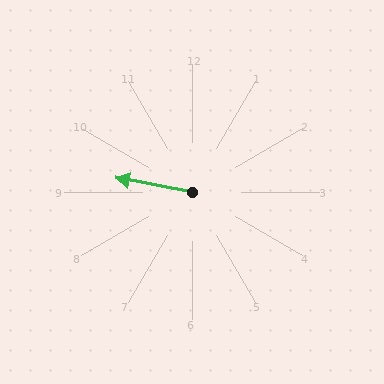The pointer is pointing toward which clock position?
Roughly 9 o'clock.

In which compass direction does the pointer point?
West.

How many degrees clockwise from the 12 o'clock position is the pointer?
Approximately 280 degrees.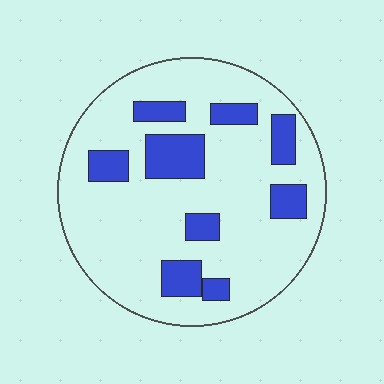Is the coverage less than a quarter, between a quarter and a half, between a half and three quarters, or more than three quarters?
Less than a quarter.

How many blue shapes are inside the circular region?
9.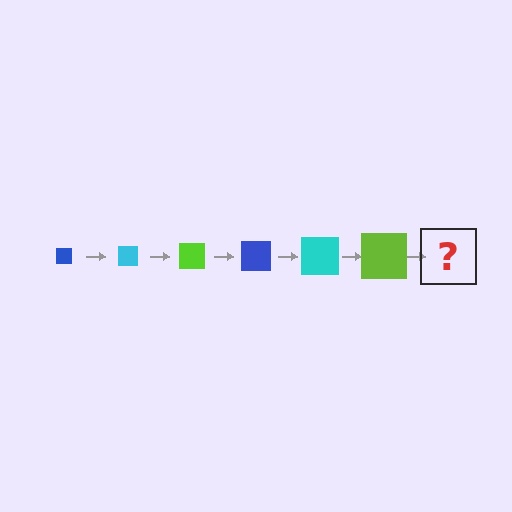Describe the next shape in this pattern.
It should be a blue square, larger than the previous one.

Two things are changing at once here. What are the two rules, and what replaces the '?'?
The two rules are that the square grows larger each step and the color cycles through blue, cyan, and lime. The '?' should be a blue square, larger than the previous one.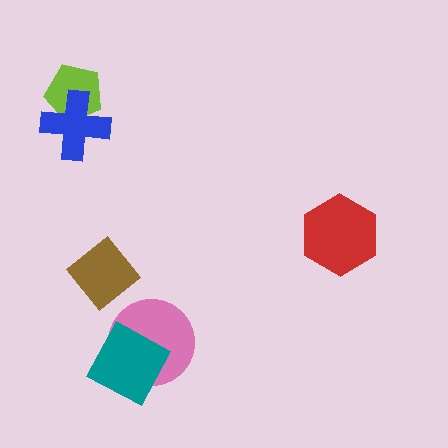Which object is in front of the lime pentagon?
The blue cross is in front of the lime pentagon.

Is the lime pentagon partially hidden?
Yes, it is partially covered by another shape.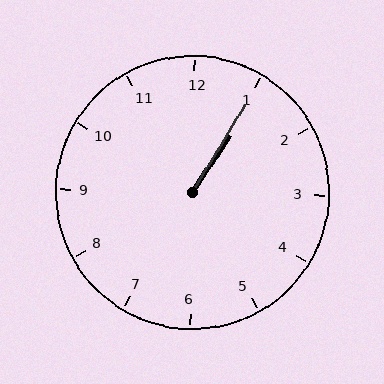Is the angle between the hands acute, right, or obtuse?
It is acute.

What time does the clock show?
1:05.